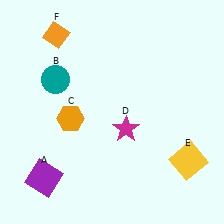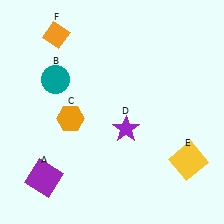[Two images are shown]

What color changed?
The star (D) changed from magenta in Image 1 to purple in Image 2.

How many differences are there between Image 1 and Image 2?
There is 1 difference between the two images.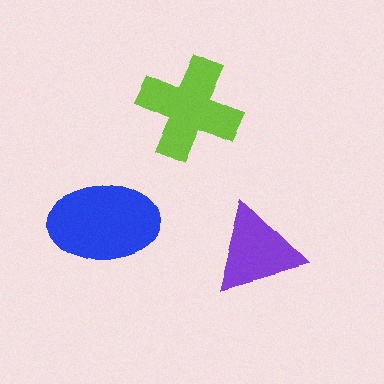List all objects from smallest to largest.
The purple triangle, the lime cross, the blue ellipse.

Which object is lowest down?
The purple triangle is bottommost.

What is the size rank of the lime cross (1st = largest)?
2nd.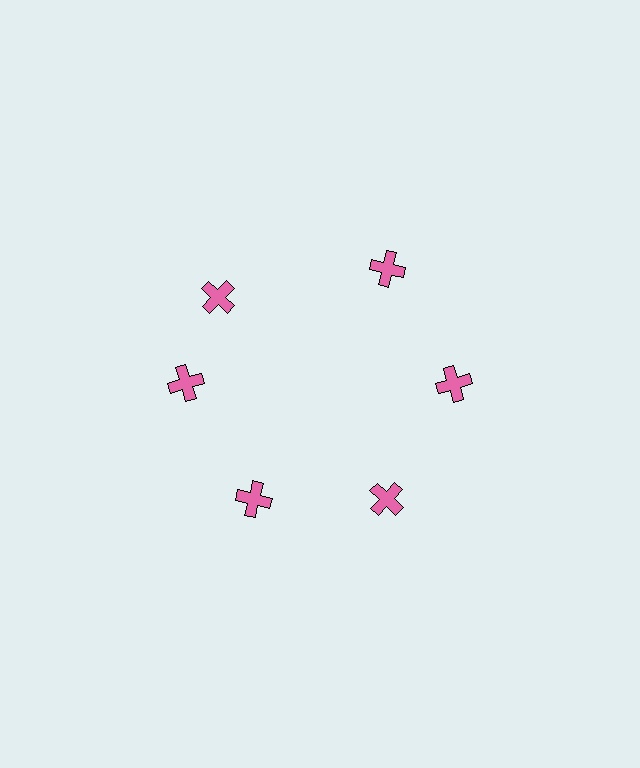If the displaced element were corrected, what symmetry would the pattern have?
It would have 6-fold rotational symmetry — the pattern would map onto itself every 60 degrees.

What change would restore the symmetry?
The symmetry would be restored by rotating it back into even spacing with its neighbors so that all 6 crosses sit at equal angles and equal distance from the center.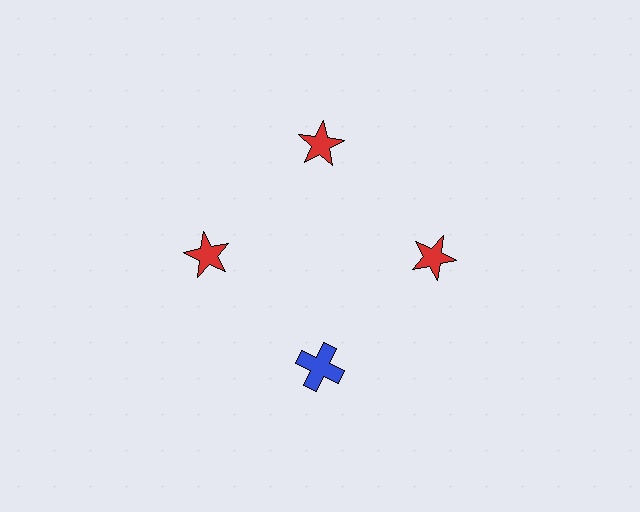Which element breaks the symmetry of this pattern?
The blue cross at roughly the 6 o'clock position breaks the symmetry. All other shapes are red stars.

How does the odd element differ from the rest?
It differs in both color (blue instead of red) and shape (cross instead of star).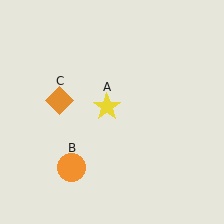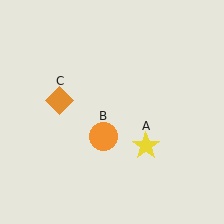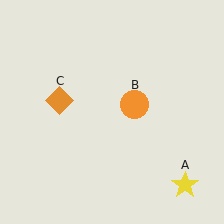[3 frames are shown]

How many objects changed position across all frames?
2 objects changed position: yellow star (object A), orange circle (object B).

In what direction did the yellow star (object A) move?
The yellow star (object A) moved down and to the right.